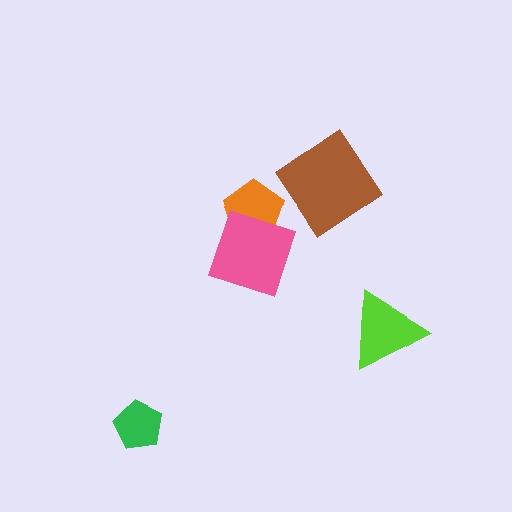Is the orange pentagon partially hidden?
Yes, it is partially covered by another shape.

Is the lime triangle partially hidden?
No, no other shape covers it.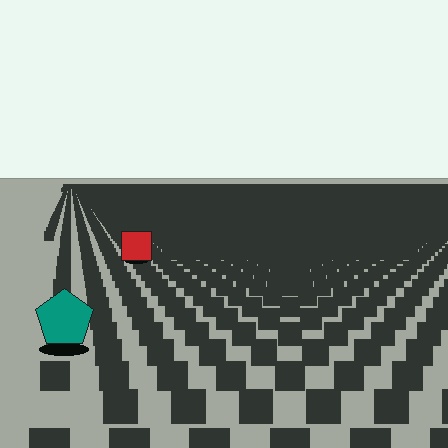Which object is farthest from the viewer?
The red square is farthest from the viewer. It appears smaller and the ground texture around it is denser.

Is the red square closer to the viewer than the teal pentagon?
No. The teal pentagon is closer — you can tell from the texture gradient: the ground texture is coarser near it.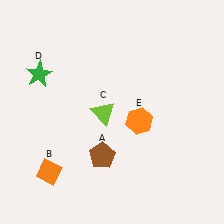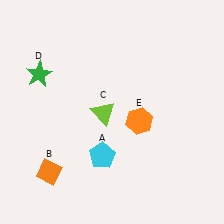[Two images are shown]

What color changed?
The pentagon (A) changed from brown in Image 1 to cyan in Image 2.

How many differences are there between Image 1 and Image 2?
There is 1 difference between the two images.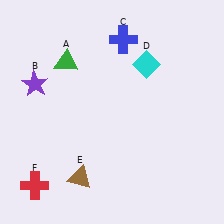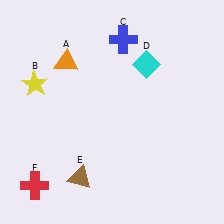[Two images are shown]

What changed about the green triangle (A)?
In Image 1, A is green. In Image 2, it changed to orange.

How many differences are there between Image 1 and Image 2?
There are 2 differences between the two images.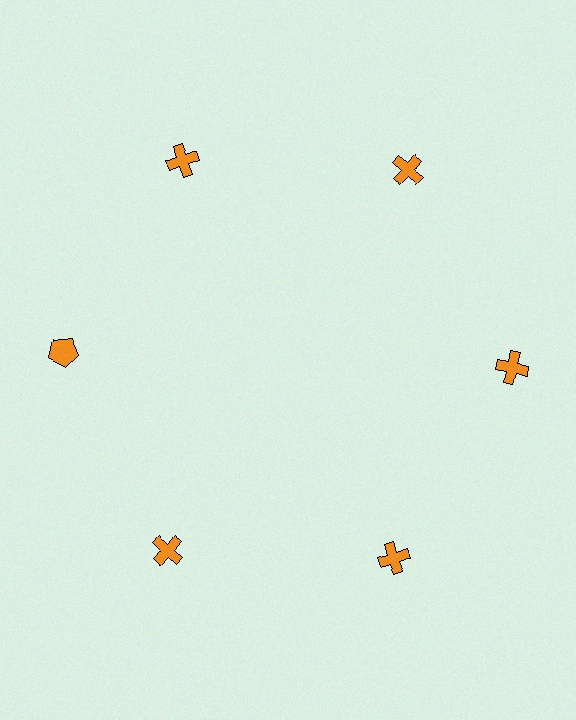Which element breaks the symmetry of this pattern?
The orange pentagon at roughly the 9 o'clock position breaks the symmetry. All other shapes are orange crosses.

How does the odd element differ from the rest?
It has a different shape: pentagon instead of cross.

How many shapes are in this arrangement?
There are 6 shapes arranged in a ring pattern.